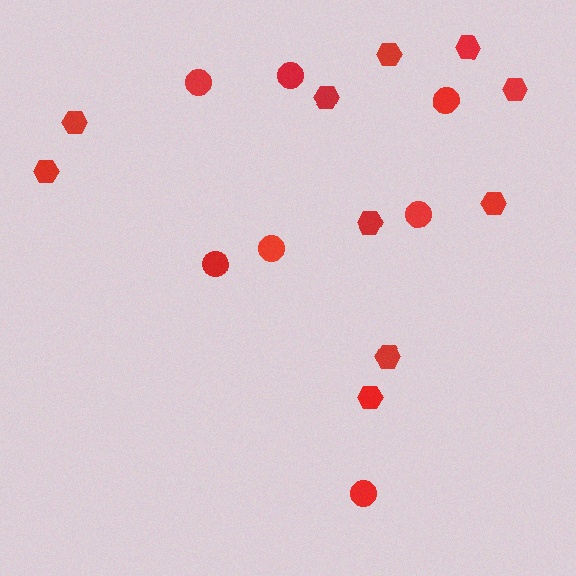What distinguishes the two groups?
There are 2 groups: one group of circles (7) and one group of hexagons (10).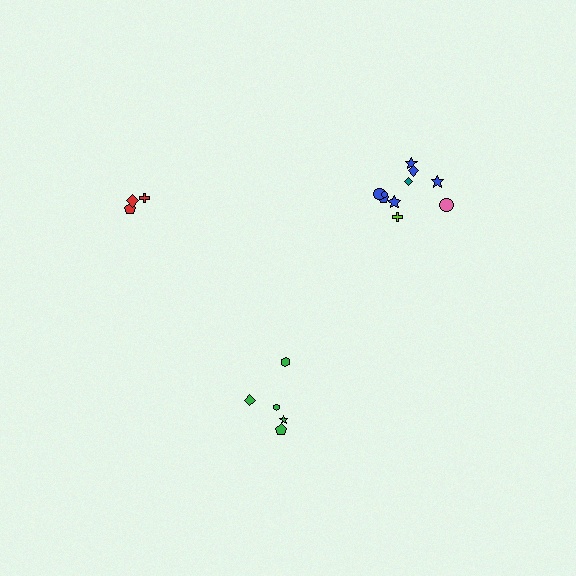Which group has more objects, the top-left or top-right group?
The top-right group.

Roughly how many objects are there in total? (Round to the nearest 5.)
Roughly 20 objects in total.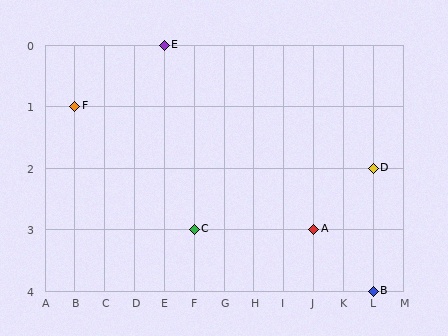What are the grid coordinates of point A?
Point A is at grid coordinates (J, 3).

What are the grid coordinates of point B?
Point B is at grid coordinates (L, 4).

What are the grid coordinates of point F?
Point F is at grid coordinates (B, 1).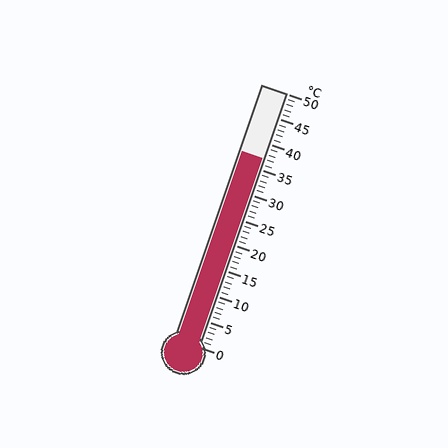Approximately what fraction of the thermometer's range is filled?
The thermometer is filled to approximately 75% of its range.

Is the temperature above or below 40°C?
The temperature is below 40°C.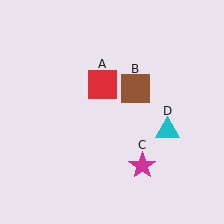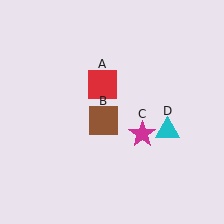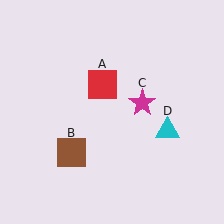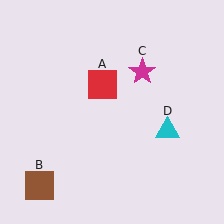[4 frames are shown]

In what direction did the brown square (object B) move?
The brown square (object B) moved down and to the left.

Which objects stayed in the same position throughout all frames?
Red square (object A) and cyan triangle (object D) remained stationary.